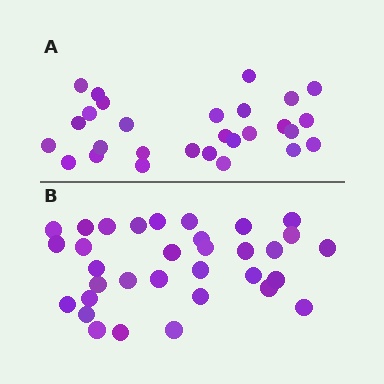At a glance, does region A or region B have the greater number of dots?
Region B (the bottom region) has more dots.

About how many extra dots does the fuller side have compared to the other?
Region B has about 5 more dots than region A.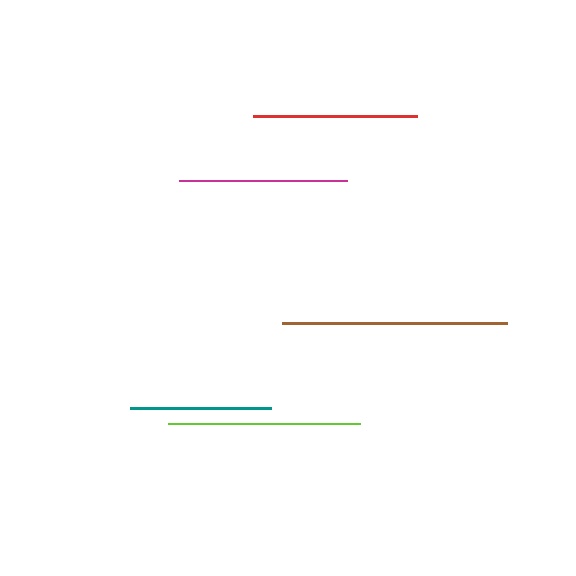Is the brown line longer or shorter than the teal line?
The brown line is longer than the teal line.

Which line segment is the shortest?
The teal line is the shortest at approximately 141 pixels.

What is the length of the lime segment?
The lime segment is approximately 192 pixels long.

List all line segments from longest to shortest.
From longest to shortest: brown, lime, magenta, red, teal.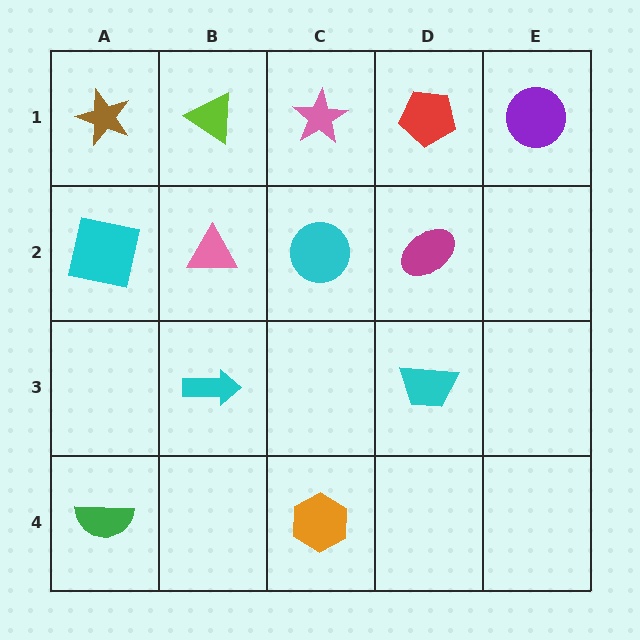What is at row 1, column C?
A pink star.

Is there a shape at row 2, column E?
No, that cell is empty.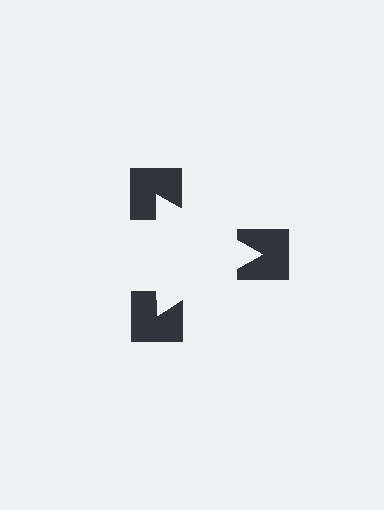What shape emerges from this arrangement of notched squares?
An illusory triangle — its edges are inferred from the aligned wedge cuts in the notched squares, not physically drawn.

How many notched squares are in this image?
There are 3 — one at each vertex of the illusory triangle.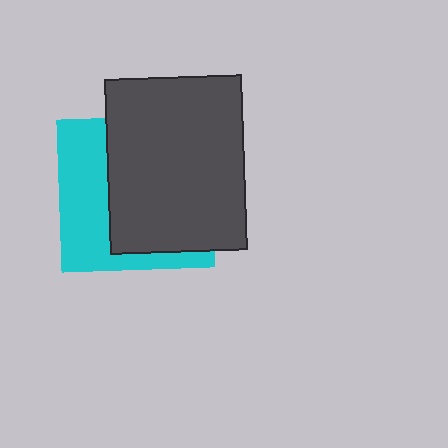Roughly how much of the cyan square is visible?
A small part of it is visible (roughly 39%).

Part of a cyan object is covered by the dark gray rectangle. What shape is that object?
It is a square.